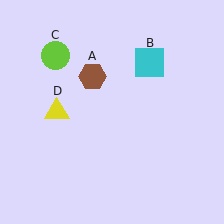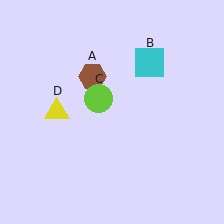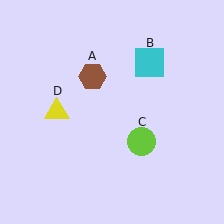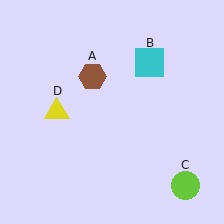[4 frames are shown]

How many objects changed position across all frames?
1 object changed position: lime circle (object C).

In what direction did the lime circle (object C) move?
The lime circle (object C) moved down and to the right.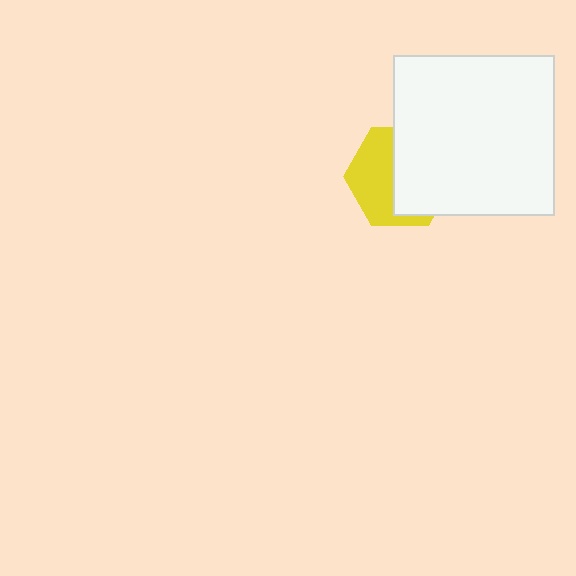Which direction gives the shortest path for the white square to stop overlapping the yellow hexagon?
Moving right gives the shortest separation.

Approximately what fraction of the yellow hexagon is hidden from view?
Roughly 53% of the yellow hexagon is hidden behind the white square.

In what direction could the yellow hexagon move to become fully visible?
The yellow hexagon could move left. That would shift it out from behind the white square entirely.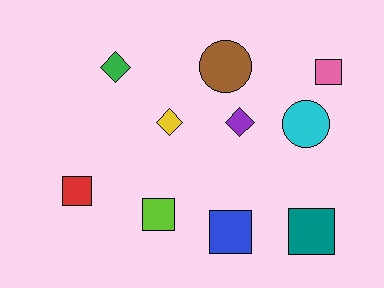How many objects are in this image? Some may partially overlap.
There are 10 objects.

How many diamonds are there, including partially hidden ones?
There are 3 diamonds.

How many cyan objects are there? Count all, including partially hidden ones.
There is 1 cyan object.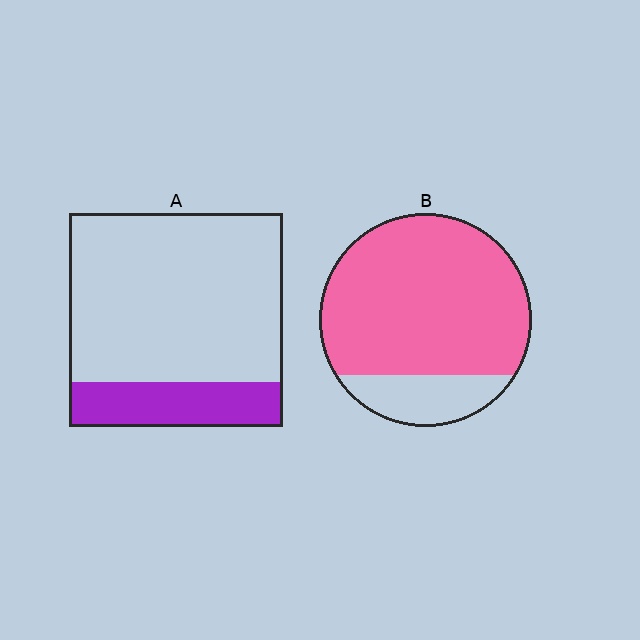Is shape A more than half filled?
No.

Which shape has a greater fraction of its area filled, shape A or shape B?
Shape B.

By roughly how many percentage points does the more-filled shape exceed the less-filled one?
By roughly 60 percentage points (B over A).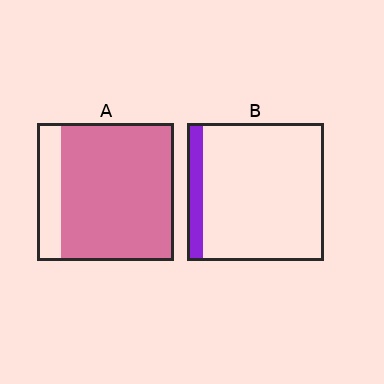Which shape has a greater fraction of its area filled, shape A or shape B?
Shape A.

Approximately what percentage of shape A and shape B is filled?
A is approximately 80% and B is approximately 10%.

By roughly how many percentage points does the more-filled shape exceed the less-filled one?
By roughly 70 percentage points (A over B).